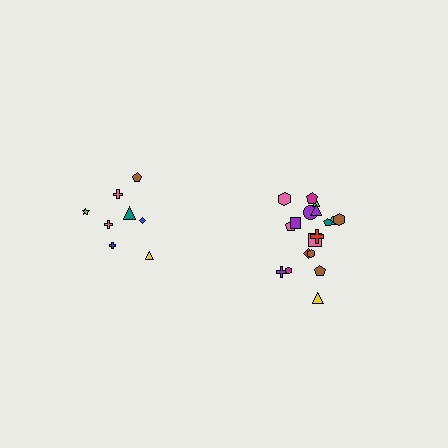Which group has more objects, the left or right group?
The right group.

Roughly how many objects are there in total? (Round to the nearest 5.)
Roughly 25 objects in total.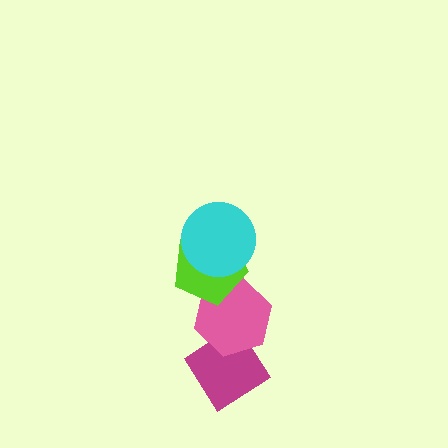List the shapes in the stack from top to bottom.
From top to bottom: the cyan circle, the lime pentagon, the pink hexagon, the magenta diamond.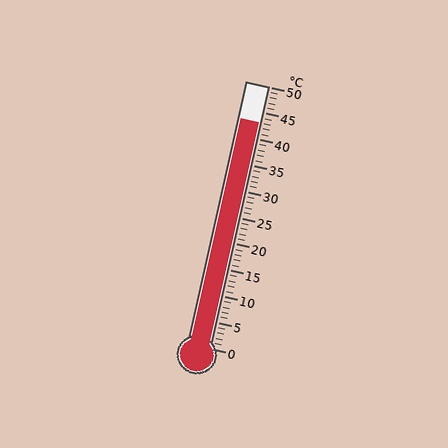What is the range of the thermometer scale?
The thermometer scale ranges from 0°C to 50°C.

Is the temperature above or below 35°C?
The temperature is above 35°C.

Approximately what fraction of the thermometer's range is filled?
The thermometer is filled to approximately 85% of its range.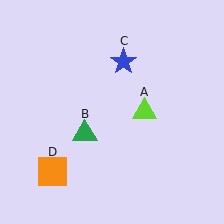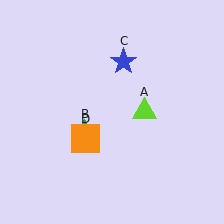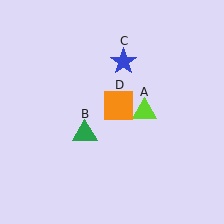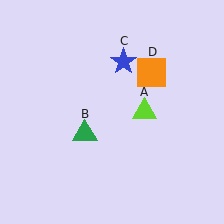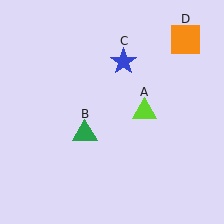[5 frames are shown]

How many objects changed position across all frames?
1 object changed position: orange square (object D).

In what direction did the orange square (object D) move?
The orange square (object D) moved up and to the right.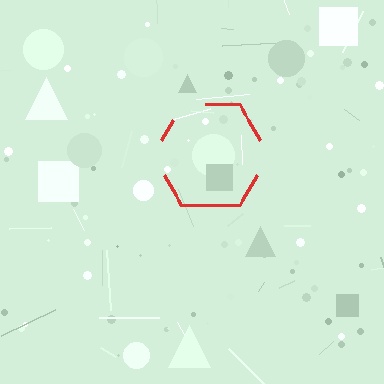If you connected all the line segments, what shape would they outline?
They would outline a hexagon.